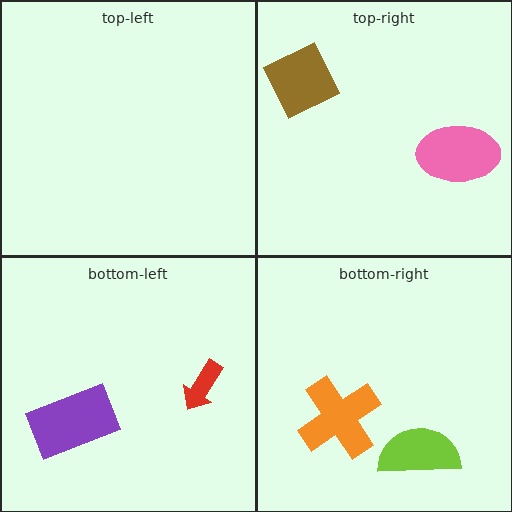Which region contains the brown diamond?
The top-right region.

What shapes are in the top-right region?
The pink ellipse, the brown diamond.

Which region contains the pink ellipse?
The top-right region.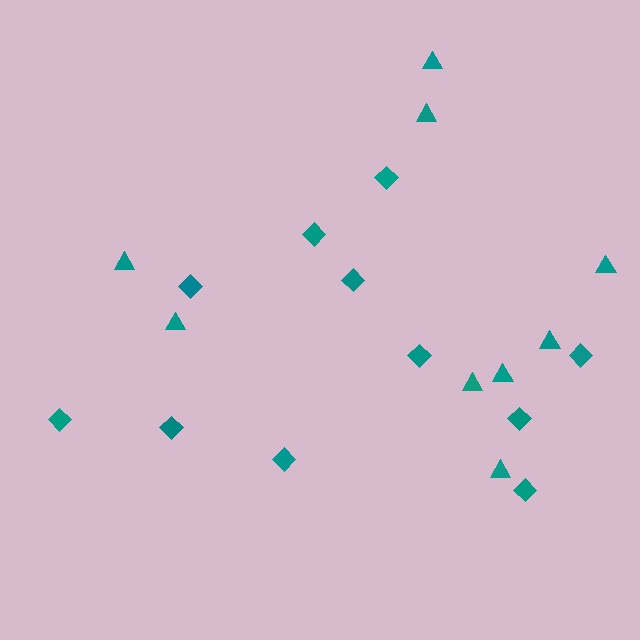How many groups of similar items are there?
There are 2 groups: one group of triangles (9) and one group of diamonds (11).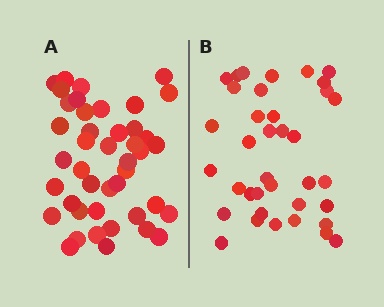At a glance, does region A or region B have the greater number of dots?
Region A (the left region) has more dots.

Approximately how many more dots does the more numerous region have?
Region A has about 6 more dots than region B.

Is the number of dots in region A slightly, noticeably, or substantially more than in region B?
Region A has only slightly more — the two regions are fairly close. The ratio is roughly 1.2 to 1.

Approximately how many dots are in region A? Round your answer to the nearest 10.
About 40 dots. (The exact count is 43, which rounds to 40.)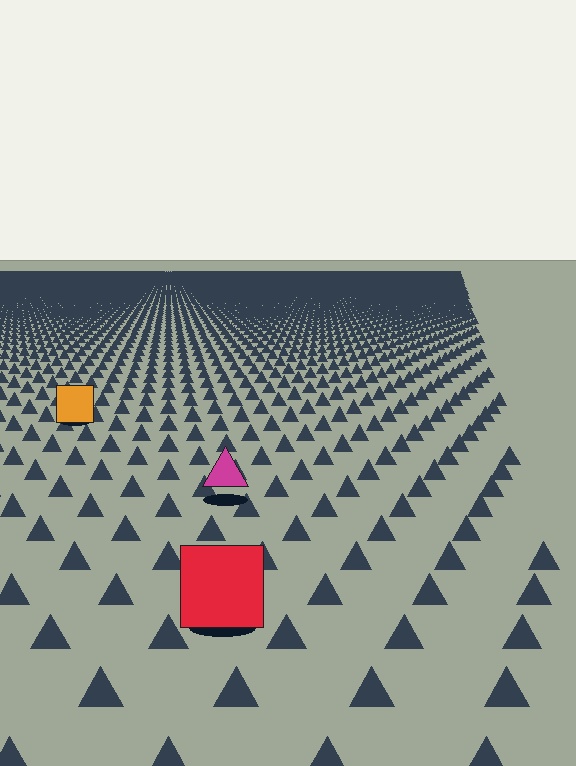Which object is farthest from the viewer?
The orange square is farthest from the viewer. It appears smaller and the ground texture around it is denser.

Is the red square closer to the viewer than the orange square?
Yes. The red square is closer — you can tell from the texture gradient: the ground texture is coarser near it.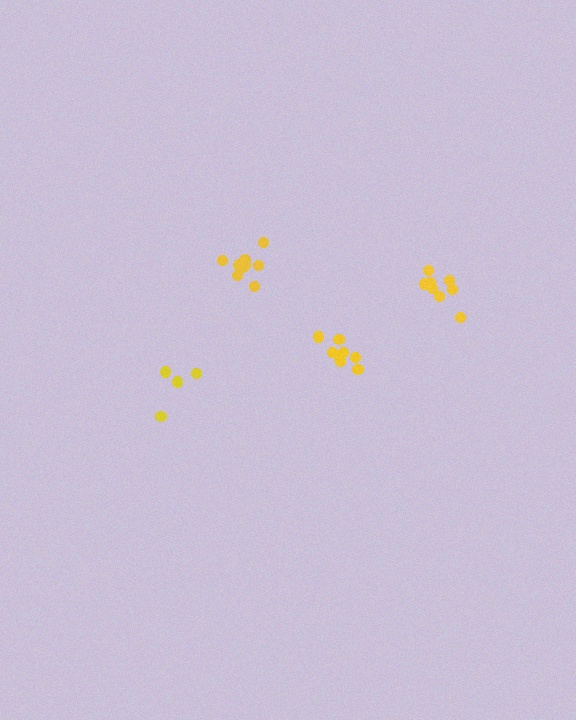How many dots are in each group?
Group 1: 9 dots, Group 2: 5 dots, Group 3: 9 dots, Group 4: 8 dots (31 total).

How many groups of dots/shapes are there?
There are 4 groups.